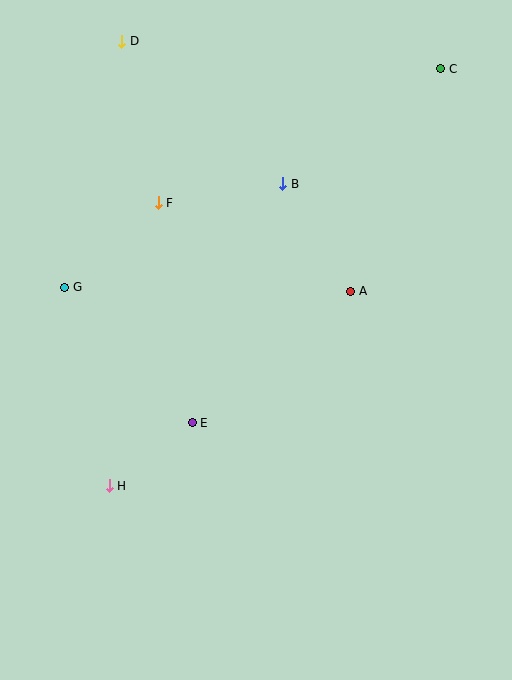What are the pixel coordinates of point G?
Point G is at (65, 287).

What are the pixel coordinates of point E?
Point E is at (192, 423).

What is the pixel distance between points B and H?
The distance between B and H is 348 pixels.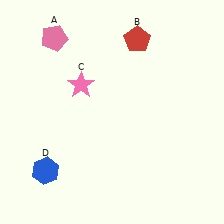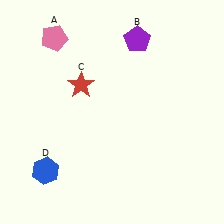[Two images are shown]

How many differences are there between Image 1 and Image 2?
There are 2 differences between the two images.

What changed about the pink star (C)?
In Image 1, C is pink. In Image 2, it changed to red.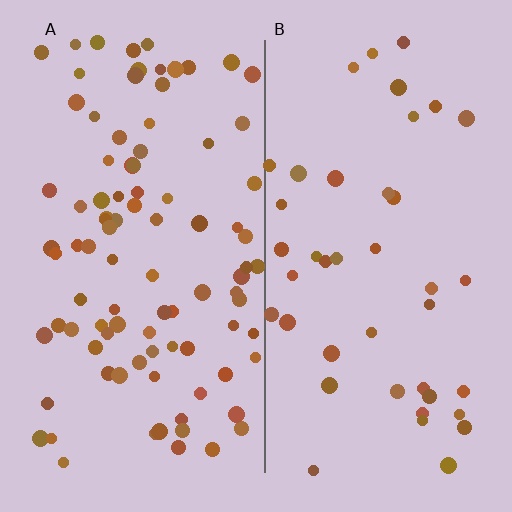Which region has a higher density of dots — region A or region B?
A (the left).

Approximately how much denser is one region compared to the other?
Approximately 2.2× — region A over region B.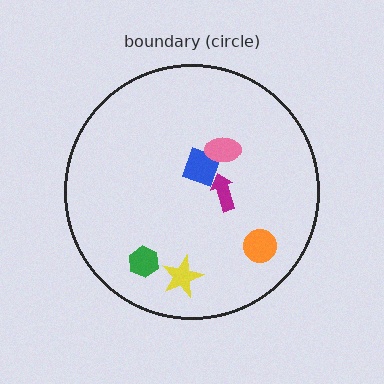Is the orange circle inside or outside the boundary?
Inside.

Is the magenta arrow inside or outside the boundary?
Inside.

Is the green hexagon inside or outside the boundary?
Inside.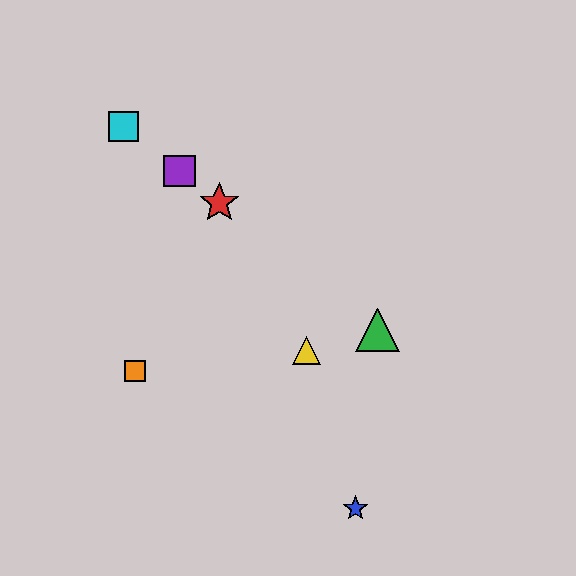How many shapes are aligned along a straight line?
4 shapes (the red star, the green triangle, the purple square, the cyan square) are aligned along a straight line.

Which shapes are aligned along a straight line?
The red star, the green triangle, the purple square, the cyan square are aligned along a straight line.